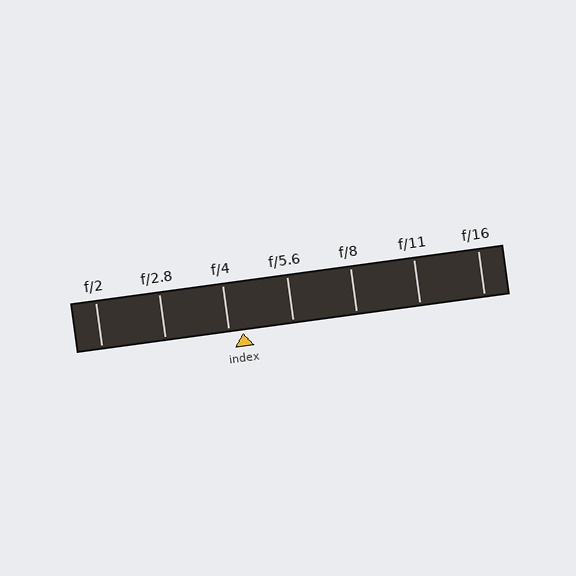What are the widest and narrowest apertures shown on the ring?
The widest aperture shown is f/2 and the narrowest is f/16.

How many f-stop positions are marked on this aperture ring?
There are 7 f-stop positions marked.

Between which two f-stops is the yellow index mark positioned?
The index mark is between f/4 and f/5.6.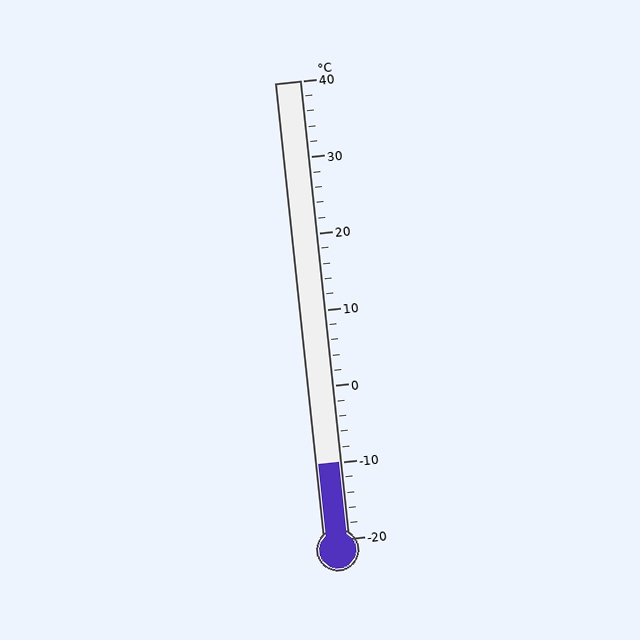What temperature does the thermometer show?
The thermometer shows approximately -10°C.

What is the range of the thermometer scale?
The thermometer scale ranges from -20°C to 40°C.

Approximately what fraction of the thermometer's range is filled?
The thermometer is filled to approximately 15% of its range.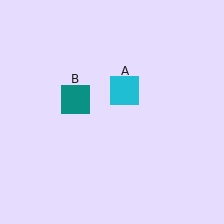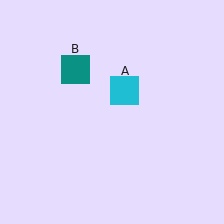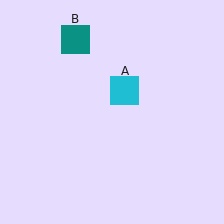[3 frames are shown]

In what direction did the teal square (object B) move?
The teal square (object B) moved up.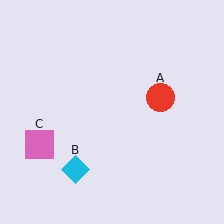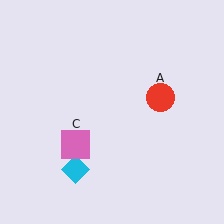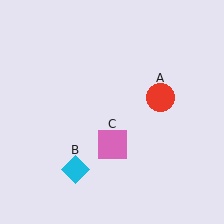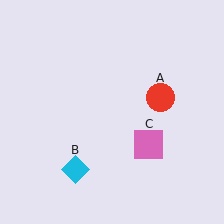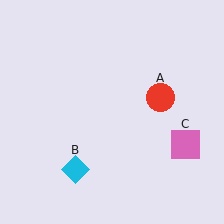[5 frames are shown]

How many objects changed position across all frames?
1 object changed position: pink square (object C).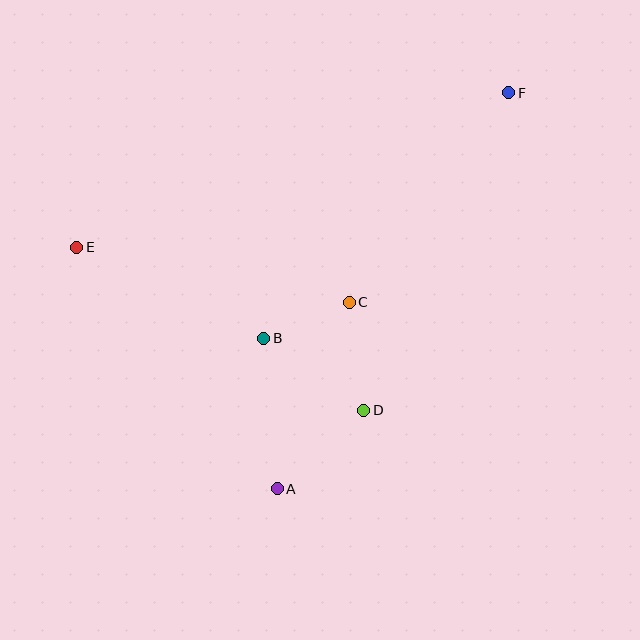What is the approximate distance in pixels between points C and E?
The distance between C and E is approximately 278 pixels.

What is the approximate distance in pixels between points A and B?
The distance between A and B is approximately 151 pixels.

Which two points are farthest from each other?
Points A and F are farthest from each other.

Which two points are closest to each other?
Points B and C are closest to each other.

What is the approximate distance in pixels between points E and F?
The distance between E and F is approximately 459 pixels.